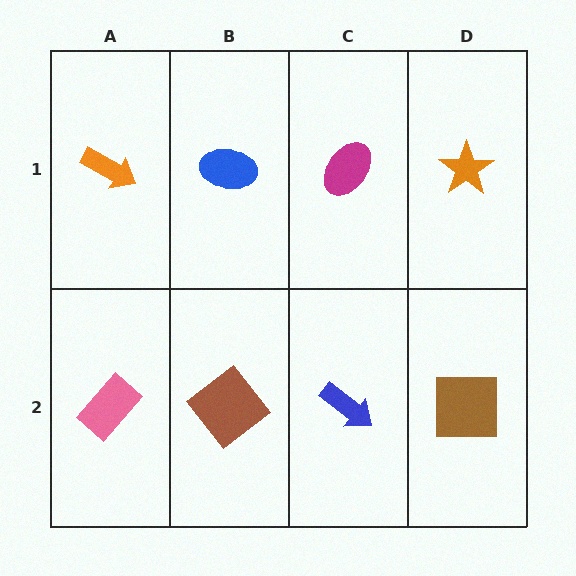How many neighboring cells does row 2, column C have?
3.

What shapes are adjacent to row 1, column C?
A blue arrow (row 2, column C), a blue ellipse (row 1, column B), an orange star (row 1, column D).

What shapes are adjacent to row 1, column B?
A brown diamond (row 2, column B), an orange arrow (row 1, column A), a magenta ellipse (row 1, column C).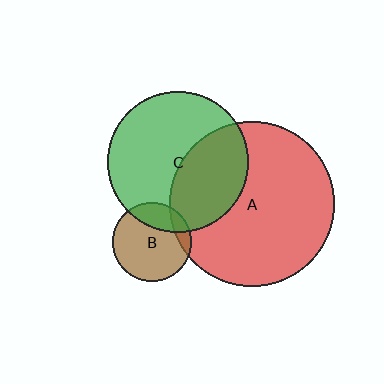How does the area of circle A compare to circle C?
Approximately 1.4 times.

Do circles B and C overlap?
Yes.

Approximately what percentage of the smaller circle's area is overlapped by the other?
Approximately 25%.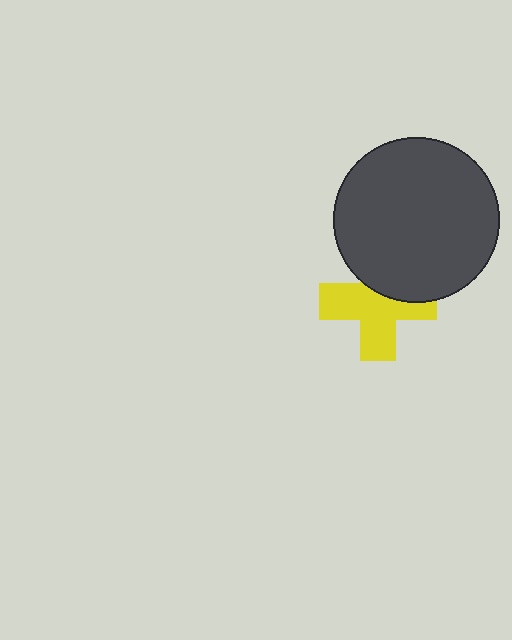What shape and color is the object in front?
The object in front is a dark gray circle.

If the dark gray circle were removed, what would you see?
You would see the complete yellow cross.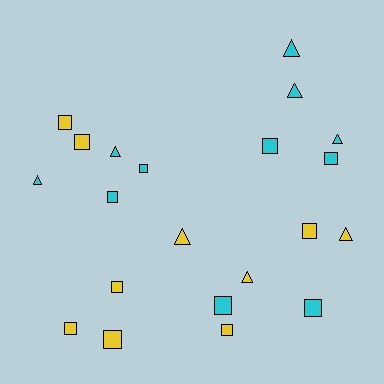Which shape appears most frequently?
Square, with 13 objects.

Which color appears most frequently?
Cyan, with 11 objects.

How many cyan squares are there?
There are 6 cyan squares.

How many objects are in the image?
There are 21 objects.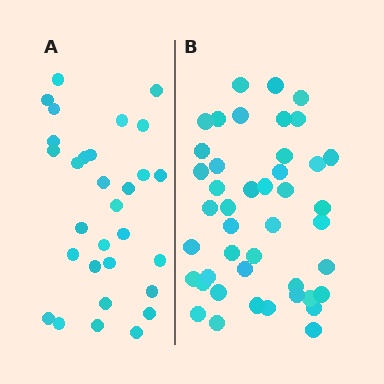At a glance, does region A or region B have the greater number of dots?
Region B (the right region) has more dots.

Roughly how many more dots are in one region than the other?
Region B has approximately 15 more dots than region A.